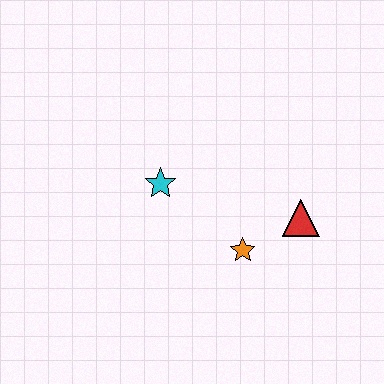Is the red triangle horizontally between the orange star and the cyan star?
No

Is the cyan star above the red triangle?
Yes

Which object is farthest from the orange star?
The cyan star is farthest from the orange star.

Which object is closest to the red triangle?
The orange star is closest to the red triangle.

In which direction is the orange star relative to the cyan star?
The orange star is to the right of the cyan star.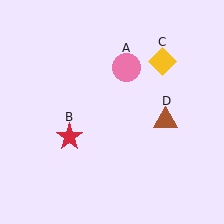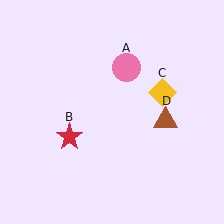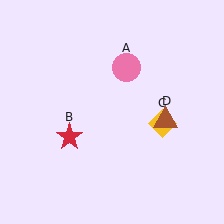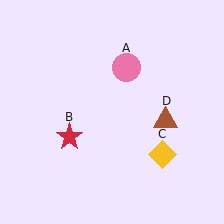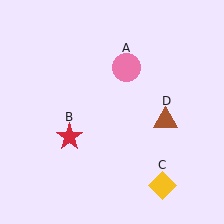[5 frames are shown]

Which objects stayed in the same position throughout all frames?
Pink circle (object A) and red star (object B) and brown triangle (object D) remained stationary.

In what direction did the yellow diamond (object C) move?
The yellow diamond (object C) moved down.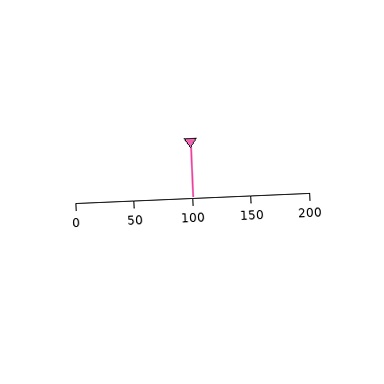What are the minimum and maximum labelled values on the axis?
The axis runs from 0 to 200.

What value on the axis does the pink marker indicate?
The marker indicates approximately 100.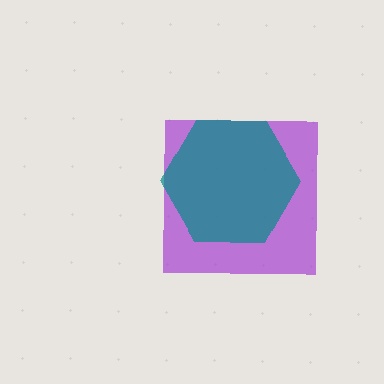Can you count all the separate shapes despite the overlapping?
Yes, there are 2 separate shapes.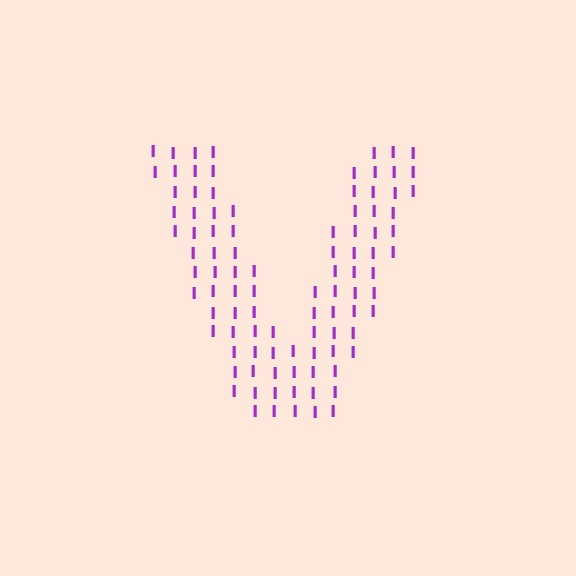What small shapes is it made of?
It is made of small letter I's.